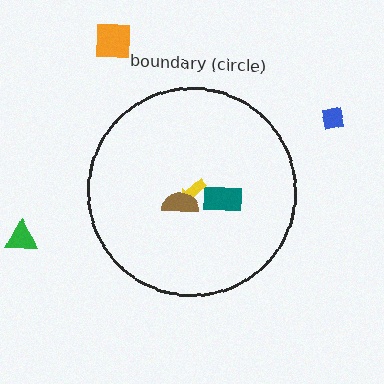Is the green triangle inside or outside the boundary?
Outside.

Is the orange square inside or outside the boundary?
Outside.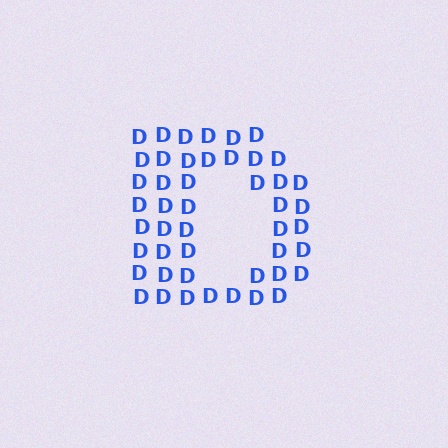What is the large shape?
The large shape is the letter D.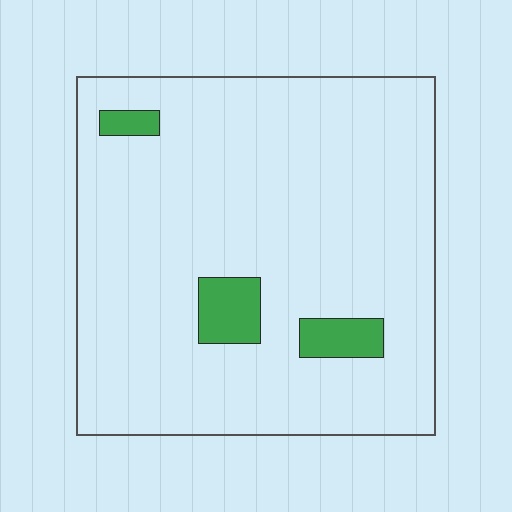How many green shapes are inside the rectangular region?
3.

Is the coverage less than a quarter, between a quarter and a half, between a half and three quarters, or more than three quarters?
Less than a quarter.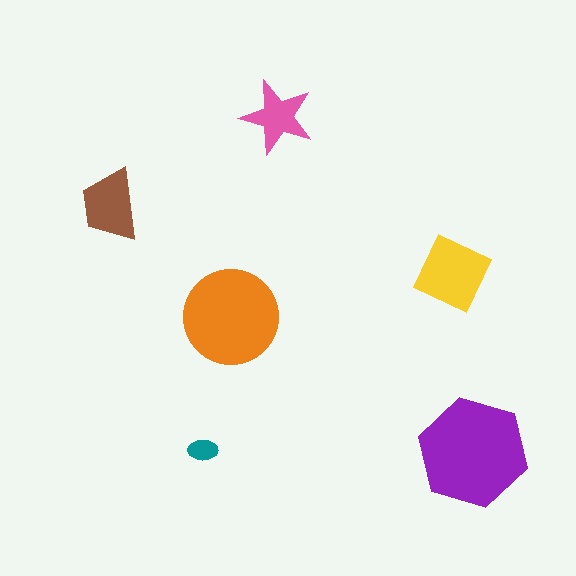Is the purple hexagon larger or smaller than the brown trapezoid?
Larger.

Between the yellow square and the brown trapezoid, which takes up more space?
The yellow square.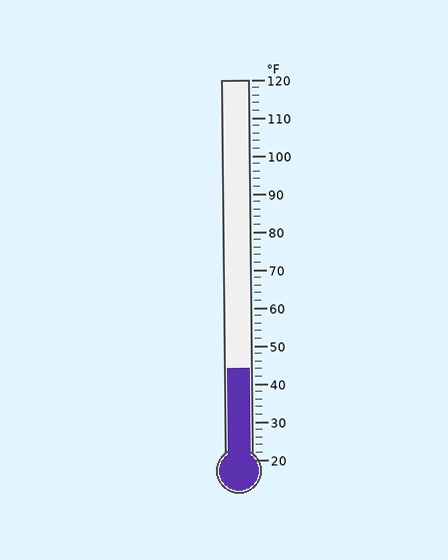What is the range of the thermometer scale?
The thermometer scale ranges from 20°F to 120°F.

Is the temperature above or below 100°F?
The temperature is below 100°F.